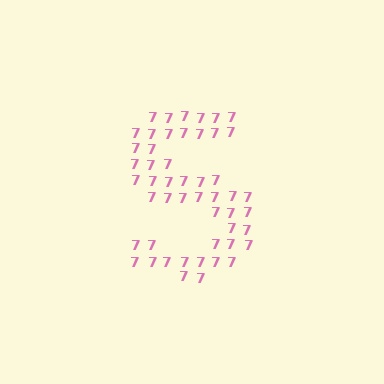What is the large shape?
The large shape is the letter S.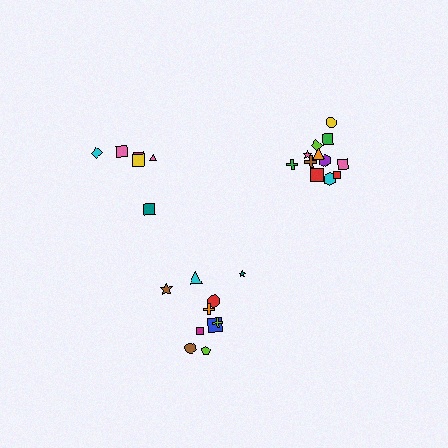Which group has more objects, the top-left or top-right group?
The top-right group.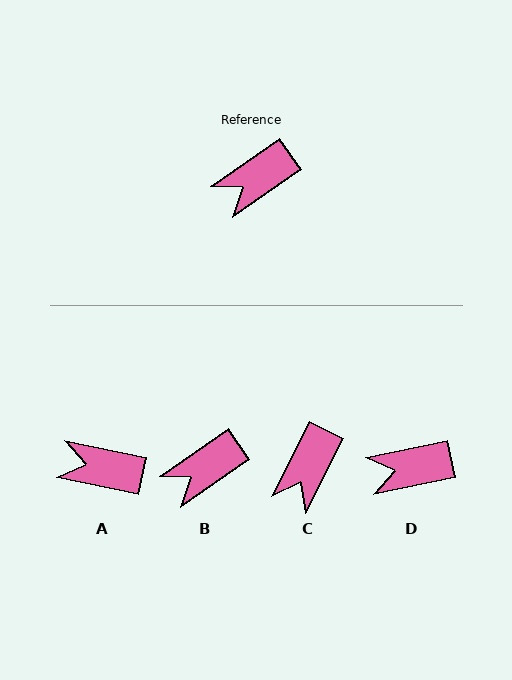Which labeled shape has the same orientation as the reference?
B.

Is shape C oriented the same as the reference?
No, it is off by about 29 degrees.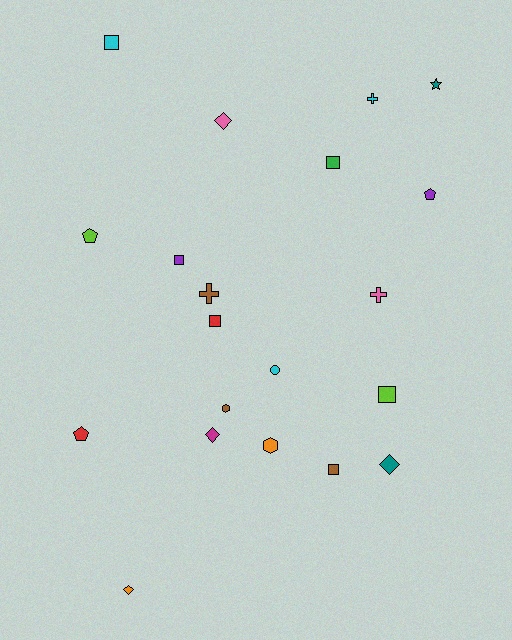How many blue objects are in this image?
There are no blue objects.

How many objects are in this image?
There are 20 objects.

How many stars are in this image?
There is 1 star.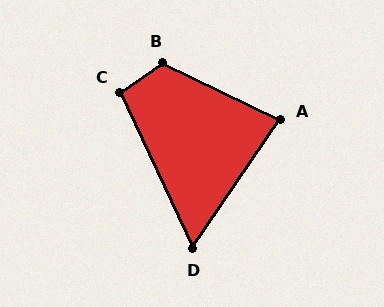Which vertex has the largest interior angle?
B, at approximately 121 degrees.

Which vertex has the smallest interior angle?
D, at approximately 59 degrees.